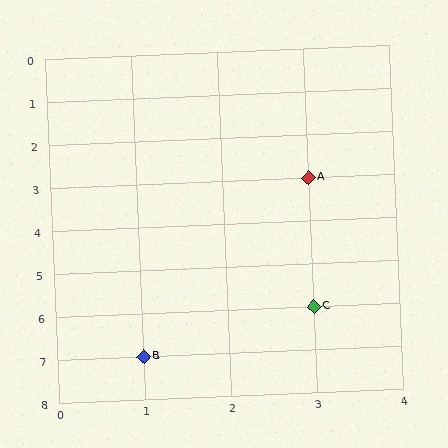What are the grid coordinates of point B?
Point B is at grid coordinates (1, 7).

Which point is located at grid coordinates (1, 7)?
Point B is at (1, 7).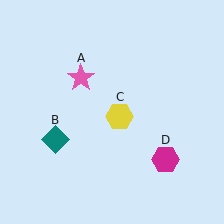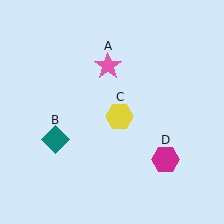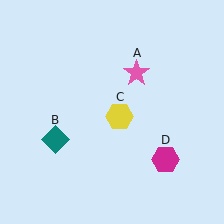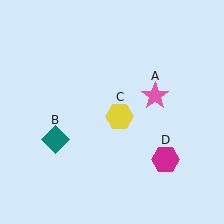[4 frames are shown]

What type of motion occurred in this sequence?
The pink star (object A) rotated clockwise around the center of the scene.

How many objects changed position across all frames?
1 object changed position: pink star (object A).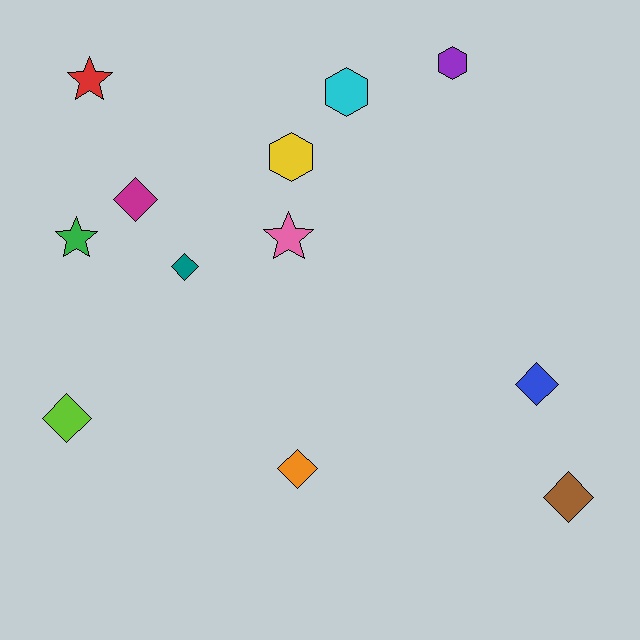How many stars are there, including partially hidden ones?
There are 3 stars.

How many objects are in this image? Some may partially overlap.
There are 12 objects.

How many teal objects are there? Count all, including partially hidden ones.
There is 1 teal object.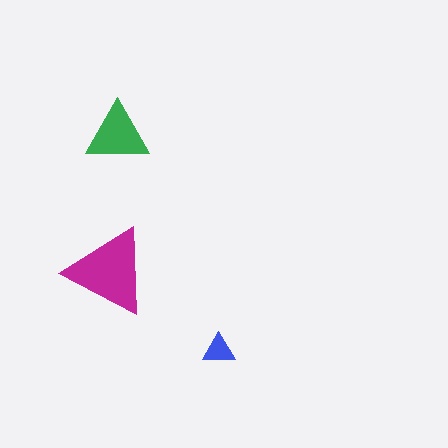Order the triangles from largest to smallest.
the magenta one, the green one, the blue one.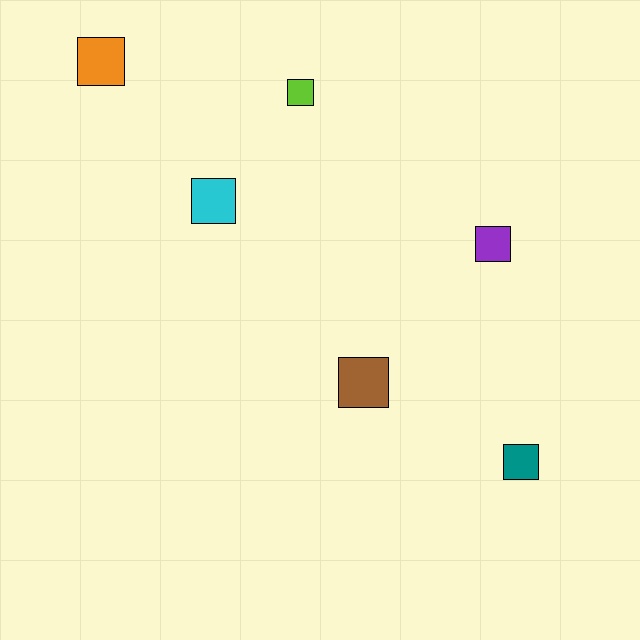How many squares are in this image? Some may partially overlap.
There are 6 squares.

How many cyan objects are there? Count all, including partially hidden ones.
There is 1 cyan object.